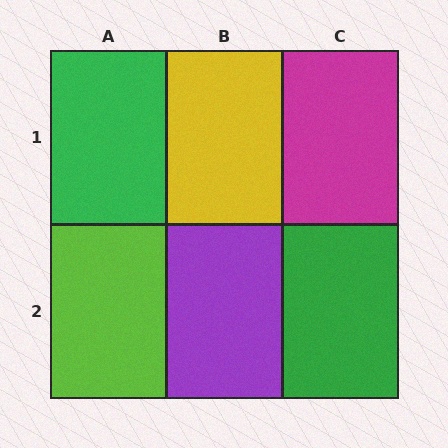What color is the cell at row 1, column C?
Magenta.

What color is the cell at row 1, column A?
Green.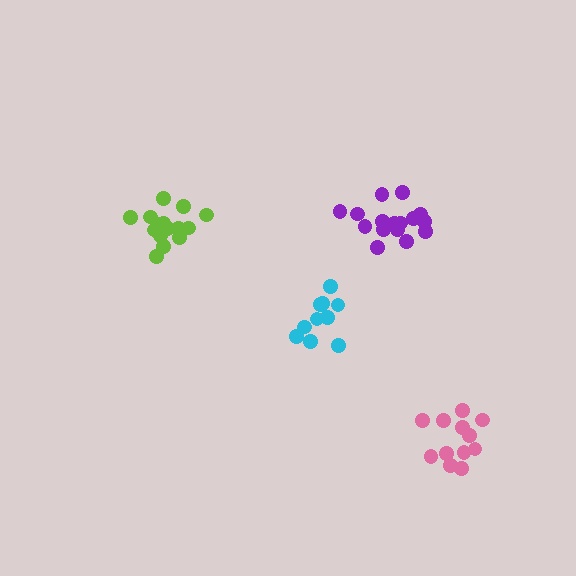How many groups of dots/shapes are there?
There are 4 groups.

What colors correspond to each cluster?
The clusters are colored: lime, purple, cyan, pink.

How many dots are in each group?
Group 1: 15 dots, Group 2: 16 dots, Group 3: 10 dots, Group 4: 12 dots (53 total).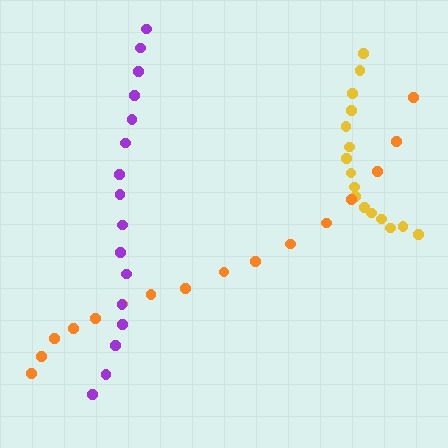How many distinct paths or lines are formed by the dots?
There are 3 distinct paths.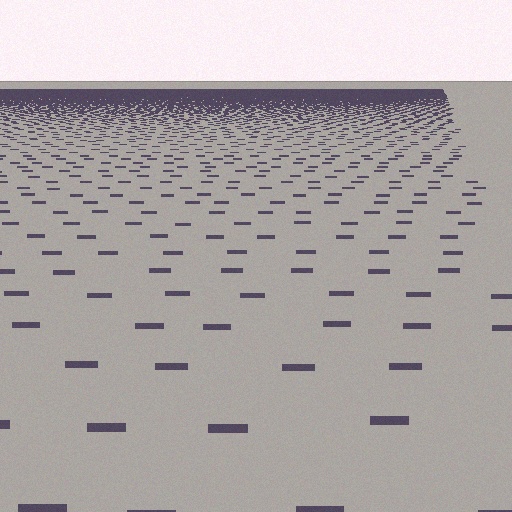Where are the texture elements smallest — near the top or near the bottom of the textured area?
Near the top.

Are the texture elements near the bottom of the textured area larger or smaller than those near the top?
Larger. Near the bottom, elements are closer to the viewer and appear at a bigger on-screen size.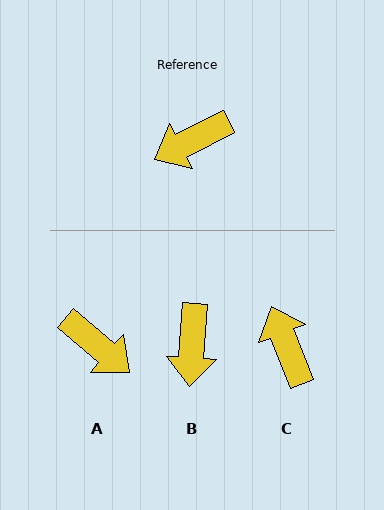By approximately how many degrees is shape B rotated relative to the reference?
Approximately 60 degrees counter-clockwise.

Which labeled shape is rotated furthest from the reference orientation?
A, about 113 degrees away.